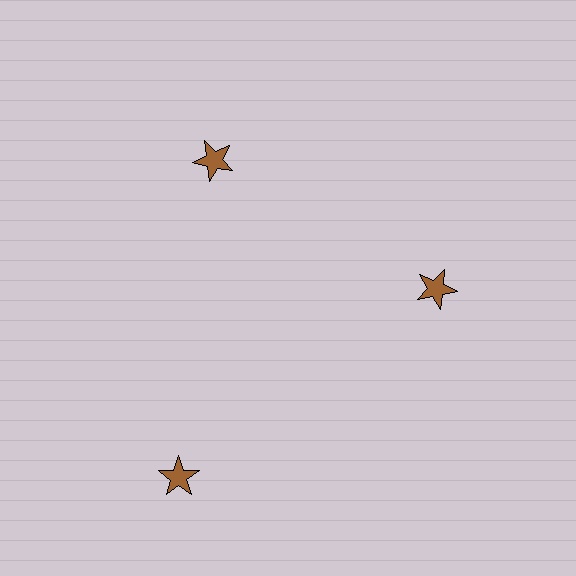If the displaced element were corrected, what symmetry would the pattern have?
It would have 3-fold rotational symmetry — the pattern would map onto itself every 120 degrees.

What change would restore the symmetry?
The symmetry would be restored by moving it inward, back onto the ring so that all 3 stars sit at equal angles and equal distance from the center.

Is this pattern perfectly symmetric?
No. The 3 brown stars are arranged in a ring, but one element near the 7 o'clock position is pushed outward from the center, breaking the 3-fold rotational symmetry.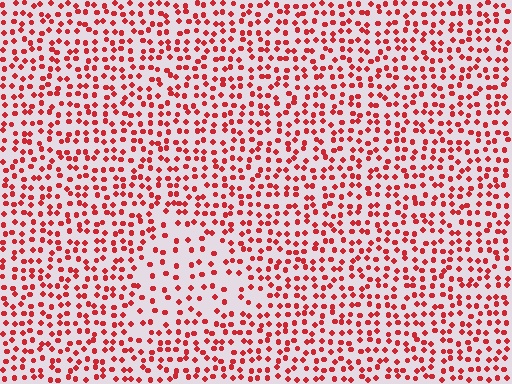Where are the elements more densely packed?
The elements are more densely packed outside the triangle boundary.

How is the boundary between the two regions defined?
The boundary is defined by a change in element density (approximately 1.8x ratio). All elements are the same color, size, and shape.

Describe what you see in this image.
The image contains small red elements arranged at two different densities. A triangle-shaped region is visible where the elements are less densely packed than the surrounding area.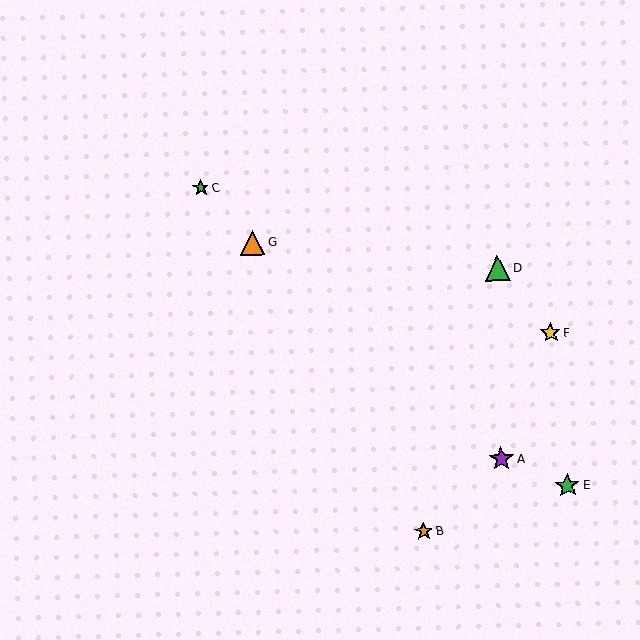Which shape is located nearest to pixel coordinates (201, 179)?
The green star (labeled C) at (201, 188) is nearest to that location.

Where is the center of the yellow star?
The center of the yellow star is at (551, 333).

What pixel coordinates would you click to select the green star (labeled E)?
Click at (567, 485) to select the green star E.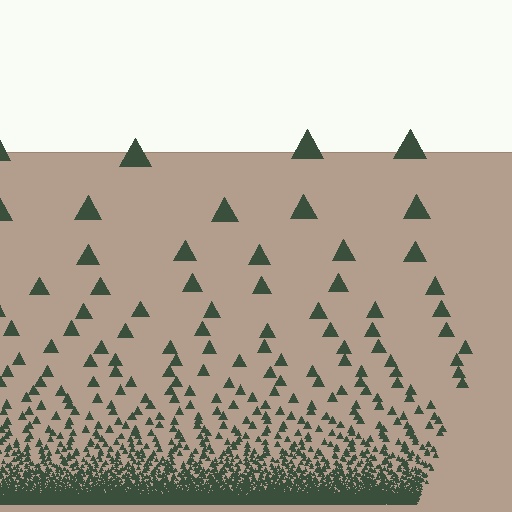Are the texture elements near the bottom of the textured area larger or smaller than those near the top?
Smaller. The gradient is inverted — elements near the bottom are smaller and denser.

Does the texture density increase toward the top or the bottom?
Density increases toward the bottom.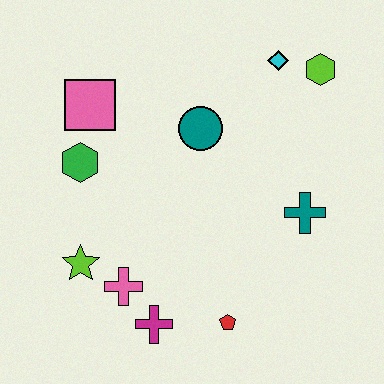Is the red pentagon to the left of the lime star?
No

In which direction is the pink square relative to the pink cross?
The pink square is above the pink cross.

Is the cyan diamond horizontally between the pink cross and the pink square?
No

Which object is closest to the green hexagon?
The pink square is closest to the green hexagon.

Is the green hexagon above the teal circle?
No